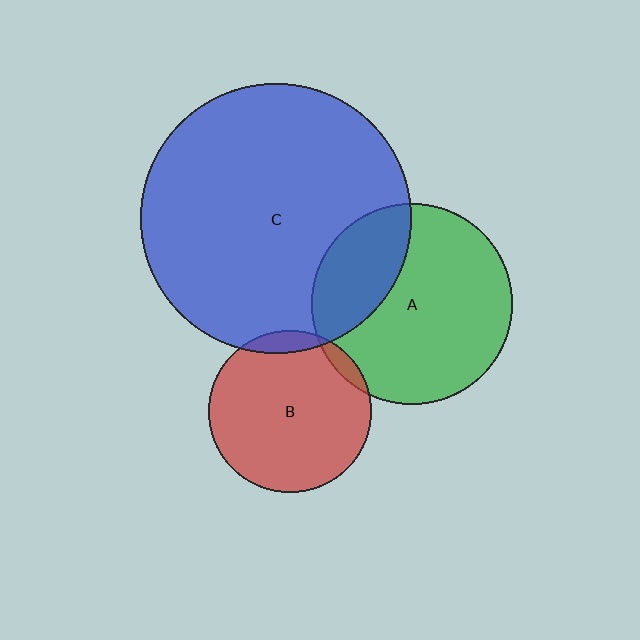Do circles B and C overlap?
Yes.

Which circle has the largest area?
Circle C (blue).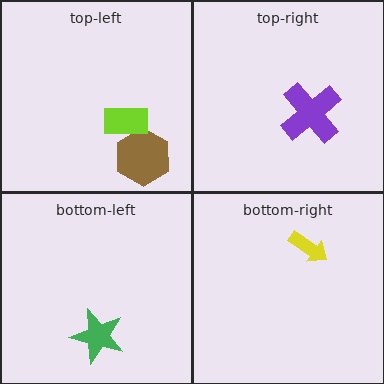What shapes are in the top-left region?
The brown hexagon, the lime rectangle.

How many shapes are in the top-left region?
2.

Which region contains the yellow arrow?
The bottom-right region.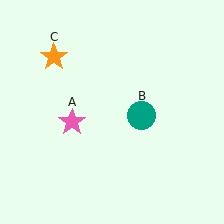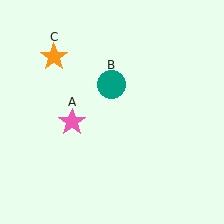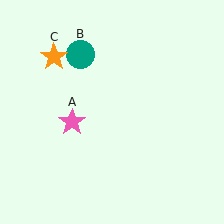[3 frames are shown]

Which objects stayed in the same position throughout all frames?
Pink star (object A) and orange star (object C) remained stationary.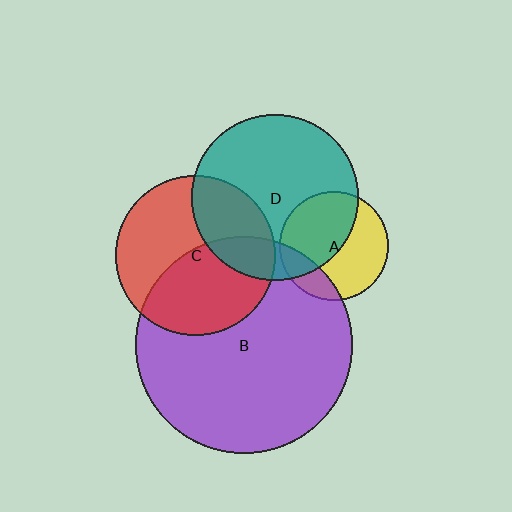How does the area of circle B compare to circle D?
Approximately 1.7 times.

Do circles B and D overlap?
Yes.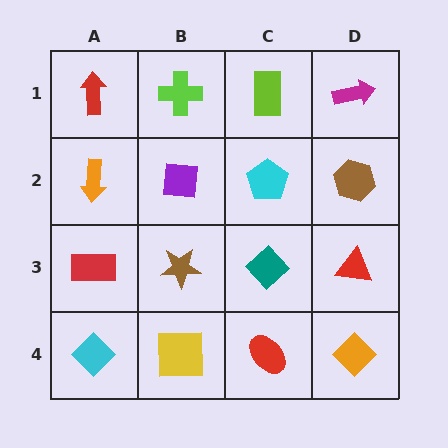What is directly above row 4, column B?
A brown star.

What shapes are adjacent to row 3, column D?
A brown hexagon (row 2, column D), an orange diamond (row 4, column D), a teal diamond (row 3, column C).